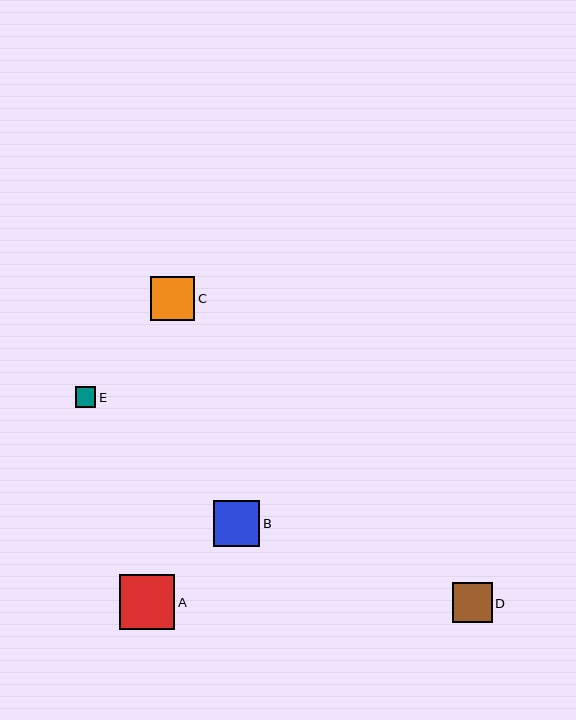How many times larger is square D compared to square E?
Square D is approximately 2.0 times the size of square E.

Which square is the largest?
Square A is the largest with a size of approximately 55 pixels.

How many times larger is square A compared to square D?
Square A is approximately 1.4 times the size of square D.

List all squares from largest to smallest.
From largest to smallest: A, B, C, D, E.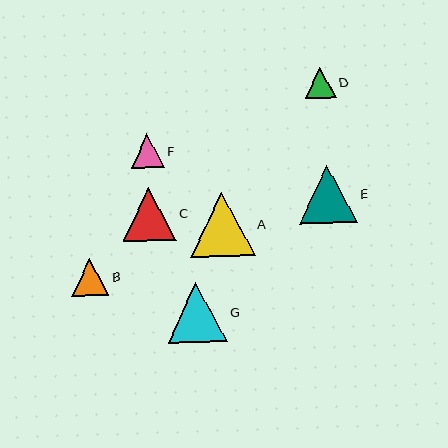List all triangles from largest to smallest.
From largest to smallest: A, G, E, C, B, F, D.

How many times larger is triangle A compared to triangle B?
Triangle A is approximately 1.7 times the size of triangle B.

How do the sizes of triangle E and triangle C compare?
Triangle E and triangle C are approximately the same size.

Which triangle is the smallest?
Triangle D is the smallest with a size of approximately 31 pixels.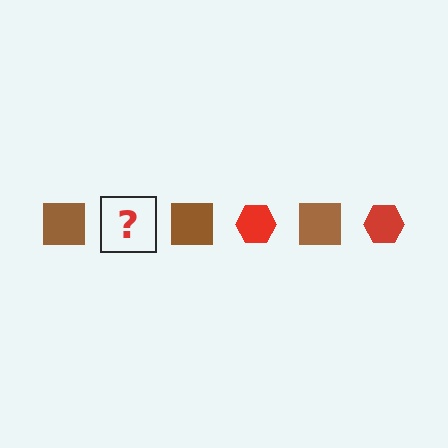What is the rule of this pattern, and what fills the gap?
The rule is that the pattern alternates between brown square and red hexagon. The gap should be filled with a red hexagon.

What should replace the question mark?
The question mark should be replaced with a red hexagon.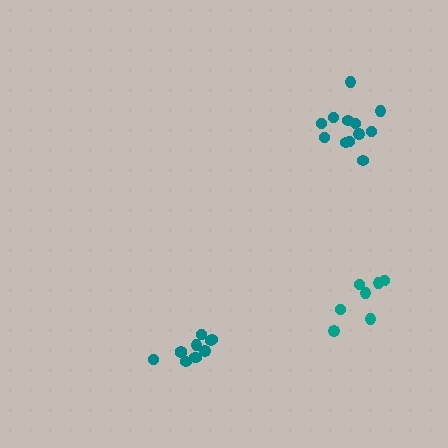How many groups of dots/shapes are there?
There are 3 groups.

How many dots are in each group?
Group 1: 12 dots, Group 2: 11 dots, Group 3: 7 dots (30 total).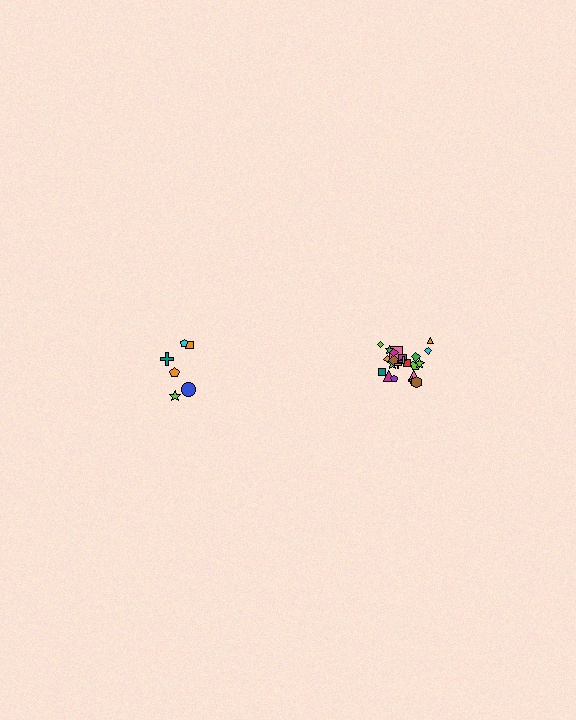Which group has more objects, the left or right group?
The right group.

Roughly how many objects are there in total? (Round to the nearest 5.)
Roughly 30 objects in total.